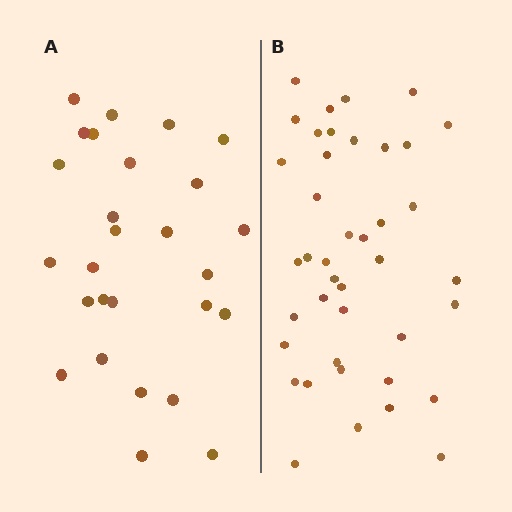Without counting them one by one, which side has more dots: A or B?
Region B (the right region) has more dots.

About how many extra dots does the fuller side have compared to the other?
Region B has approximately 15 more dots than region A.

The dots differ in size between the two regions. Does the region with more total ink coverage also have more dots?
No. Region A has more total ink coverage because its dots are larger, but region B actually contains more individual dots. Total area can be misleading — the number of items is what matters here.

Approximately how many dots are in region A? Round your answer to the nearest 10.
About 30 dots. (The exact count is 27, which rounds to 30.)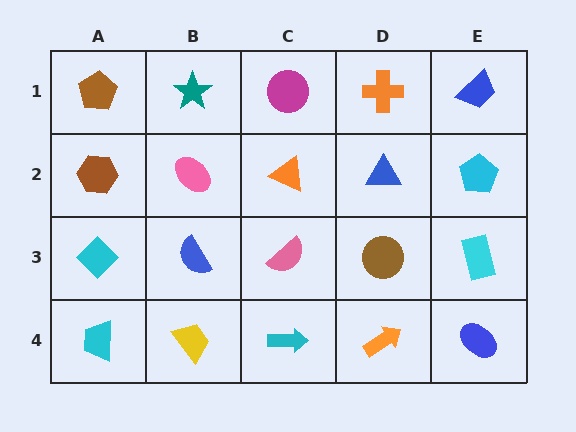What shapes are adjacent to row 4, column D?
A brown circle (row 3, column D), a cyan arrow (row 4, column C), a blue ellipse (row 4, column E).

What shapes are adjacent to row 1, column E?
A cyan pentagon (row 2, column E), an orange cross (row 1, column D).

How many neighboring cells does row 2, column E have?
3.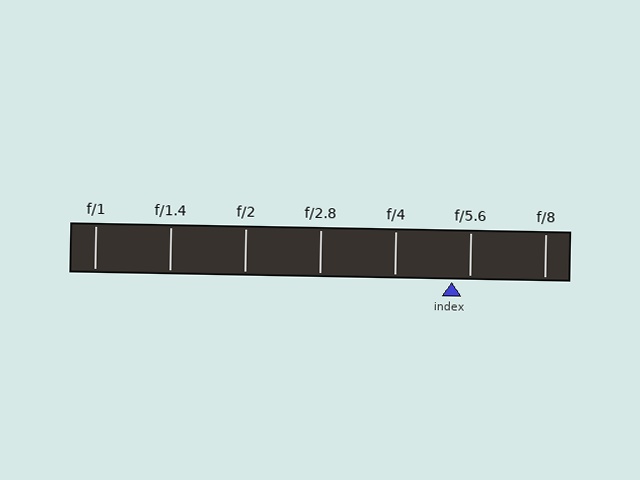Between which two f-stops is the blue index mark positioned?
The index mark is between f/4 and f/5.6.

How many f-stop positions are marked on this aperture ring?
There are 7 f-stop positions marked.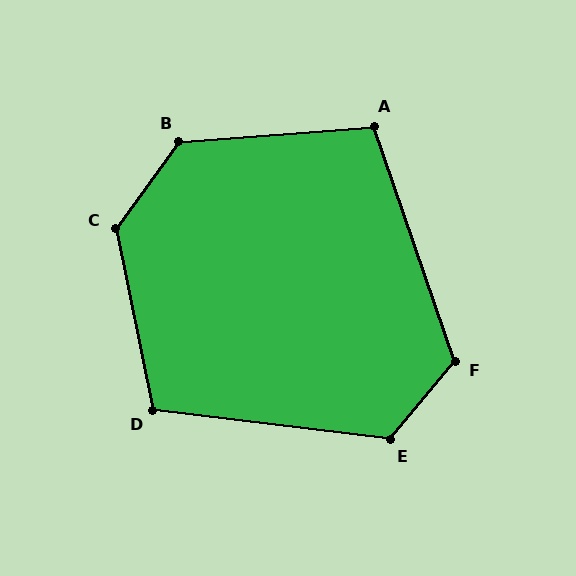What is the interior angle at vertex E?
Approximately 123 degrees (obtuse).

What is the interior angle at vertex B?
Approximately 130 degrees (obtuse).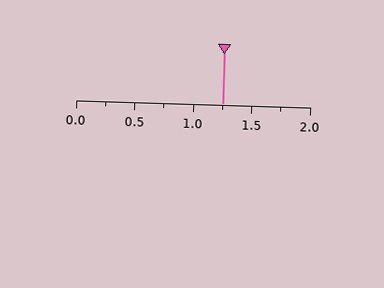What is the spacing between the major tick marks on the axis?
The major ticks are spaced 0.5 apart.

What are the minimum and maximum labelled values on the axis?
The axis runs from 0.0 to 2.0.